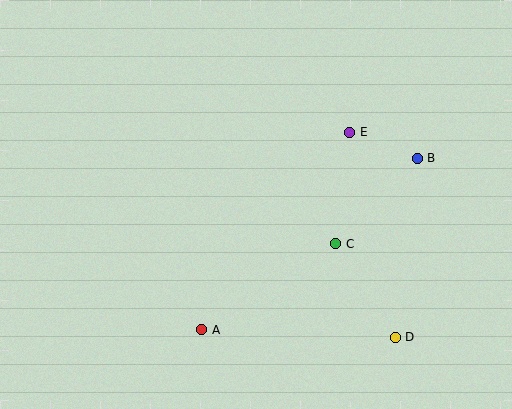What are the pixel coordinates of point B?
Point B is at (417, 158).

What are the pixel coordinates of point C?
Point C is at (336, 244).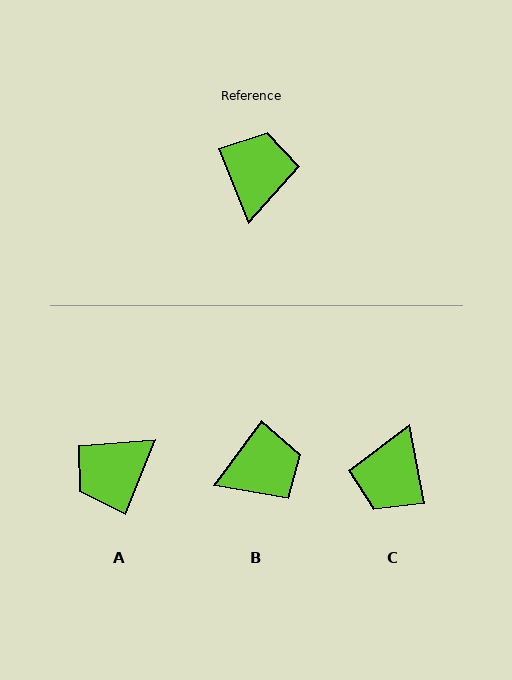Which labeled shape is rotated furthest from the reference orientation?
C, about 169 degrees away.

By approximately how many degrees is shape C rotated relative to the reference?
Approximately 169 degrees counter-clockwise.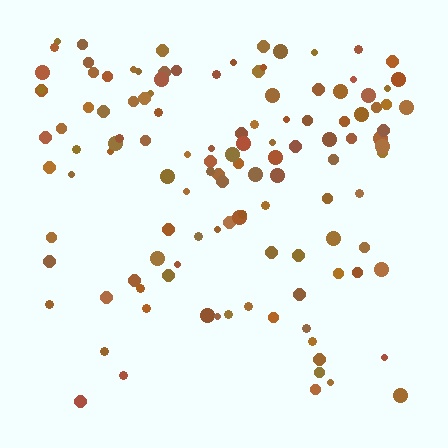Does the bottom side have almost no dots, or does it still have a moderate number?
Still a moderate number, just noticeably fewer than the top.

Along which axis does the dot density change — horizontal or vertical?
Vertical.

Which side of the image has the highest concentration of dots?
The top.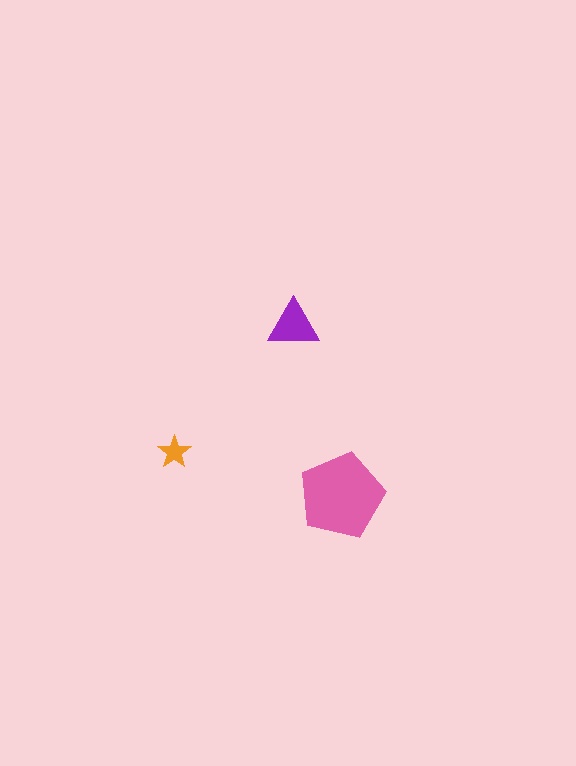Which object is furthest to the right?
The pink pentagon is rightmost.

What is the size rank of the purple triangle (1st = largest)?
2nd.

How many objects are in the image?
There are 3 objects in the image.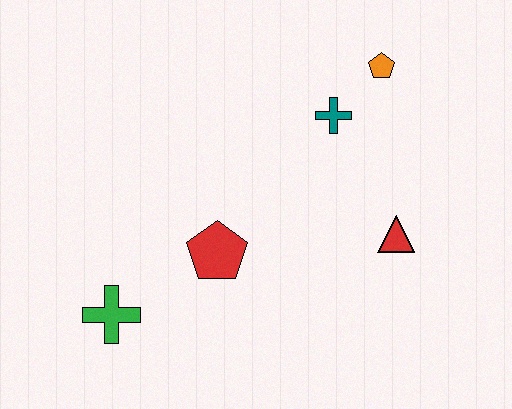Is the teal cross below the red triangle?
No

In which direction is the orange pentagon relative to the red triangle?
The orange pentagon is above the red triangle.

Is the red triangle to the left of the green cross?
No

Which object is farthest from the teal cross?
The green cross is farthest from the teal cross.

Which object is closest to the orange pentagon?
The teal cross is closest to the orange pentagon.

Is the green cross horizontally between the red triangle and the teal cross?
No